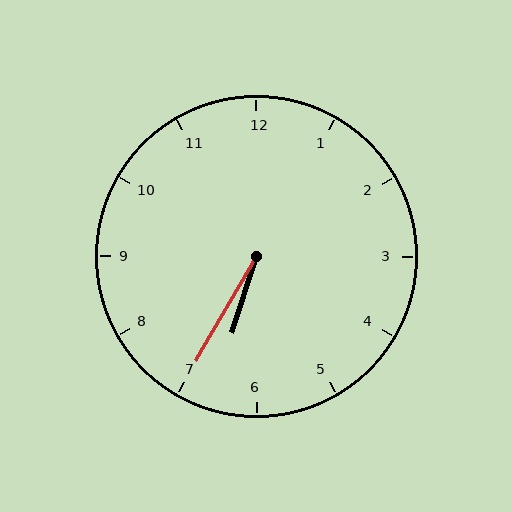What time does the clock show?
6:35.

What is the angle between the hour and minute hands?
Approximately 12 degrees.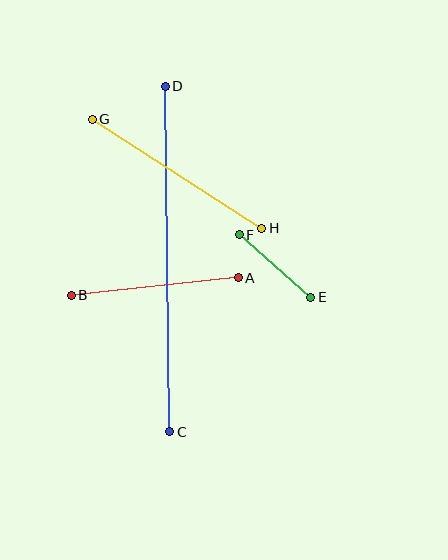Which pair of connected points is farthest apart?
Points C and D are farthest apart.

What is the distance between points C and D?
The distance is approximately 346 pixels.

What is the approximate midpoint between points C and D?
The midpoint is at approximately (168, 259) pixels.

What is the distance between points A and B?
The distance is approximately 168 pixels.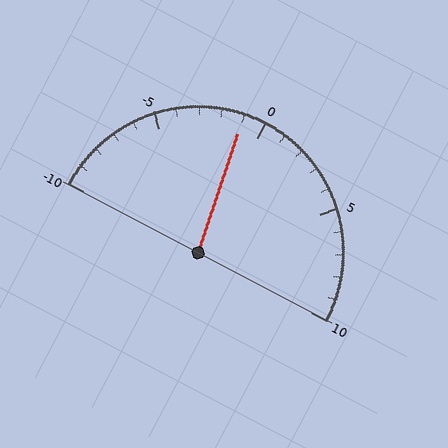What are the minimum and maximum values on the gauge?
The gauge ranges from -10 to 10.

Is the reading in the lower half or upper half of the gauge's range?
The reading is in the lower half of the range (-10 to 10).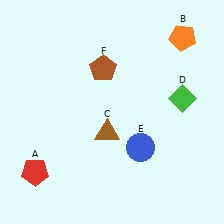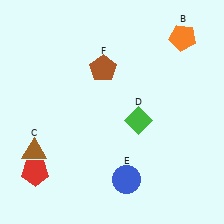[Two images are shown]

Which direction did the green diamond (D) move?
The green diamond (D) moved left.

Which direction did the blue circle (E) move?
The blue circle (E) moved down.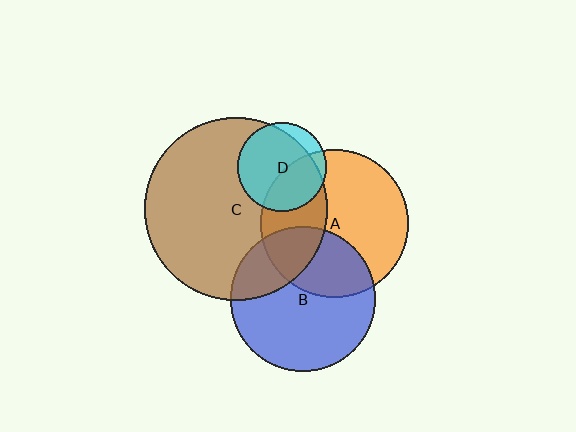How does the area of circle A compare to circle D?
Approximately 2.8 times.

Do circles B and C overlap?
Yes.